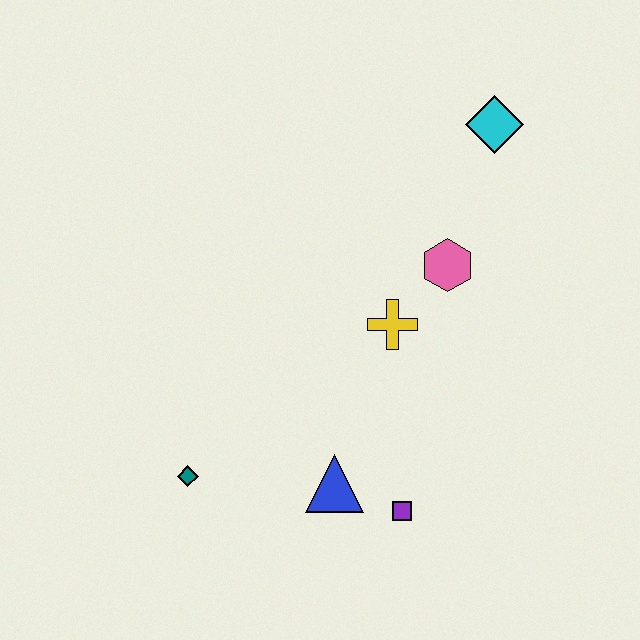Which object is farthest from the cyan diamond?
The teal diamond is farthest from the cyan diamond.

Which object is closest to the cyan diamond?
The pink hexagon is closest to the cyan diamond.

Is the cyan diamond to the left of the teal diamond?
No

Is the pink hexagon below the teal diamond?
No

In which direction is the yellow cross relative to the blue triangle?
The yellow cross is above the blue triangle.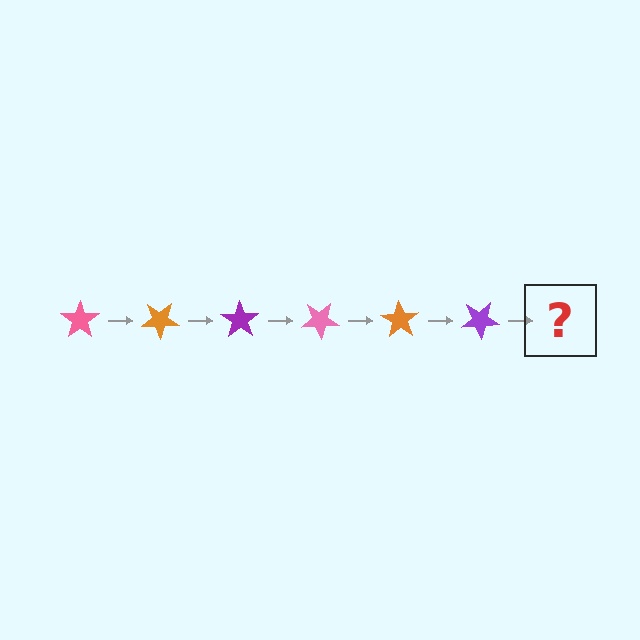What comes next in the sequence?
The next element should be a pink star, rotated 210 degrees from the start.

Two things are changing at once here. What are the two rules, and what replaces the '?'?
The two rules are that it rotates 35 degrees each step and the color cycles through pink, orange, and purple. The '?' should be a pink star, rotated 210 degrees from the start.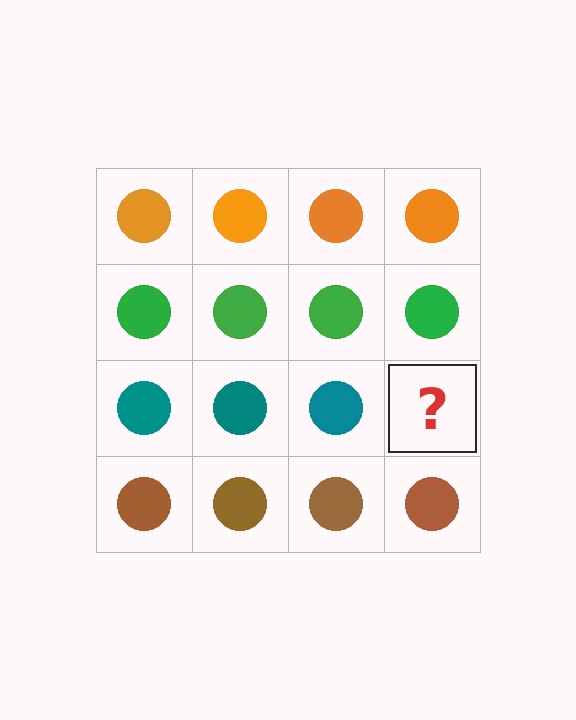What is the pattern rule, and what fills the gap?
The rule is that each row has a consistent color. The gap should be filled with a teal circle.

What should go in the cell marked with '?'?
The missing cell should contain a teal circle.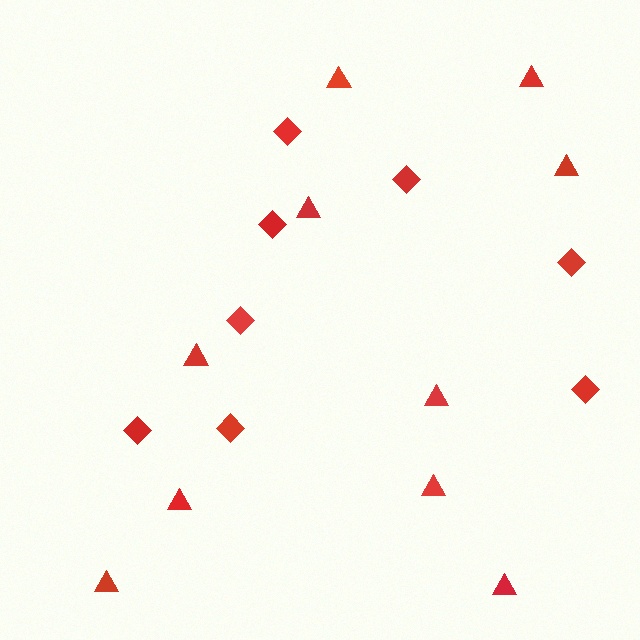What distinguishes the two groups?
There are 2 groups: one group of diamonds (8) and one group of triangles (10).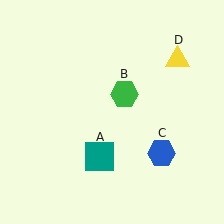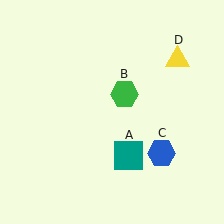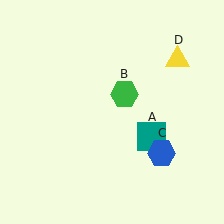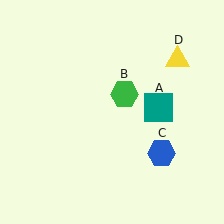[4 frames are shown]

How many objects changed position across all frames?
1 object changed position: teal square (object A).